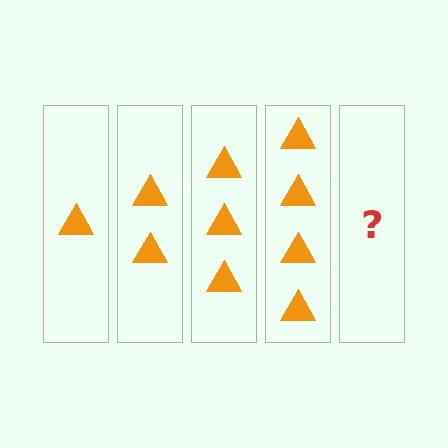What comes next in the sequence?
The next element should be 5 triangles.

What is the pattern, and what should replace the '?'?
The pattern is that each step adds one more triangle. The '?' should be 5 triangles.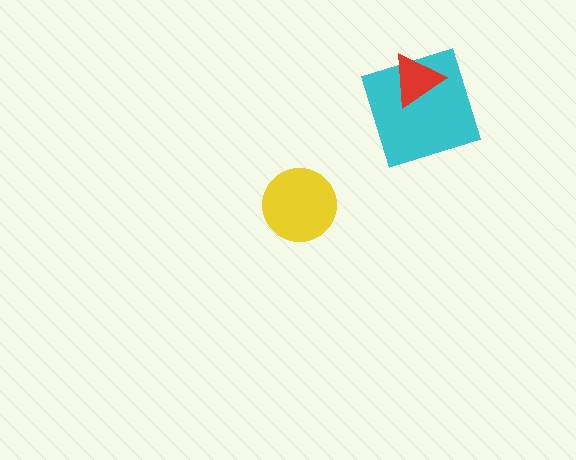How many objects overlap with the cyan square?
1 object overlaps with the cyan square.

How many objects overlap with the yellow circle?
0 objects overlap with the yellow circle.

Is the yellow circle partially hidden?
No, no other shape covers it.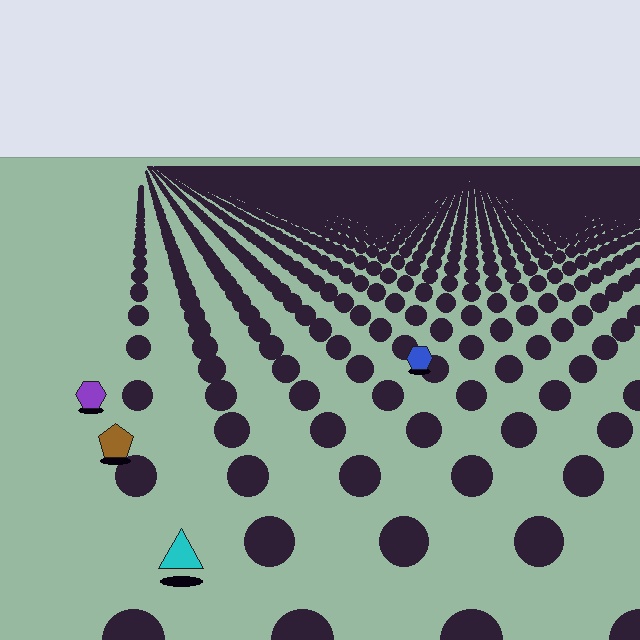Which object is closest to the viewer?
The cyan triangle is closest. The texture marks near it are larger and more spread out.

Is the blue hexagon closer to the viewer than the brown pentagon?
No. The brown pentagon is closer — you can tell from the texture gradient: the ground texture is coarser near it.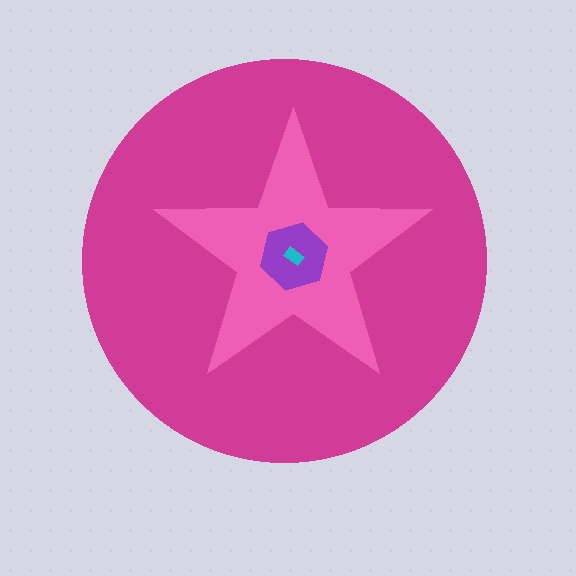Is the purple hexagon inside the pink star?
Yes.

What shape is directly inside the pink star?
The purple hexagon.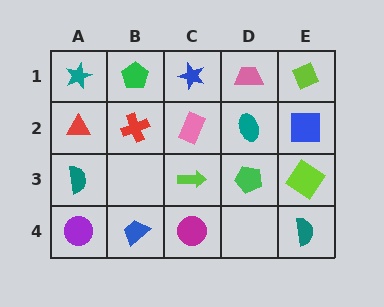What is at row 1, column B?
A green pentagon.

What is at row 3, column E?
A lime diamond.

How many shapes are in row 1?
5 shapes.